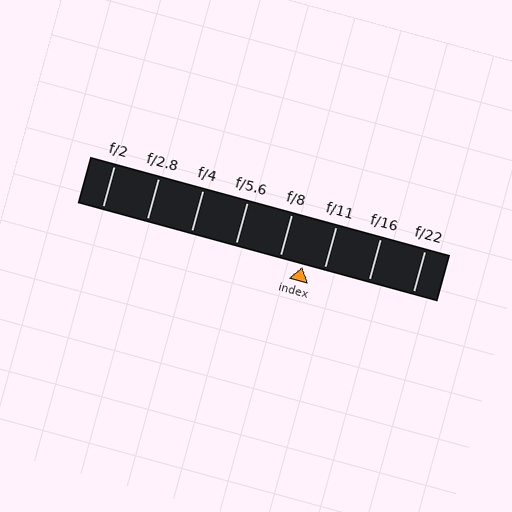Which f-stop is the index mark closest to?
The index mark is closest to f/11.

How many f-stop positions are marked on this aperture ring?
There are 8 f-stop positions marked.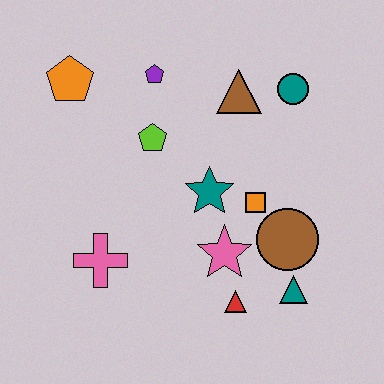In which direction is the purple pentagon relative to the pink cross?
The purple pentagon is above the pink cross.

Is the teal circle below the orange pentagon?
Yes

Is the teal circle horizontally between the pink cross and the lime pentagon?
No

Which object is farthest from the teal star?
The orange pentagon is farthest from the teal star.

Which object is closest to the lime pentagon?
The purple pentagon is closest to the lime pentagon.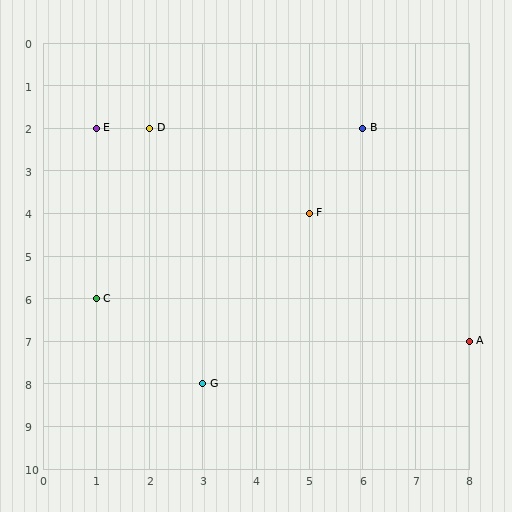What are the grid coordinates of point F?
Point F is at grid coordinates (5, 4).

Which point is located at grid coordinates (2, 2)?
Point D is at (2, 2).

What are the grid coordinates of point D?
Point D is at grid coordinates (2, 2).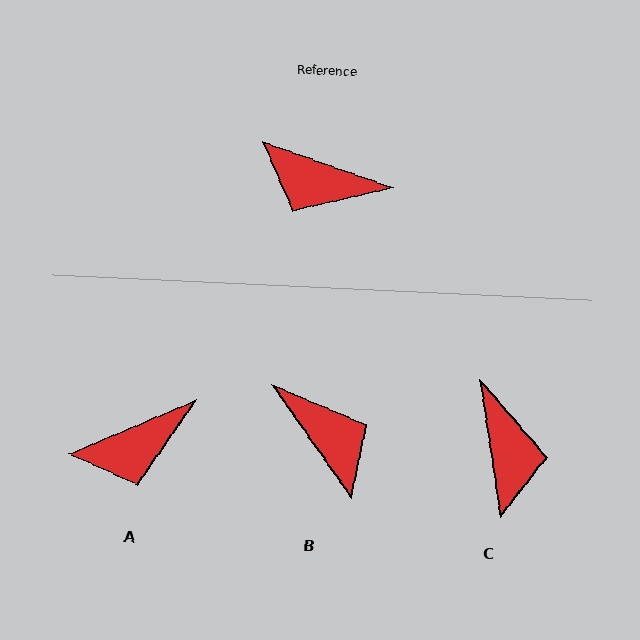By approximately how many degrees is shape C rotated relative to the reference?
Approximately 118 degrees counter-clockwise.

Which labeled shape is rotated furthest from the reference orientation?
B, about 144 degrees away.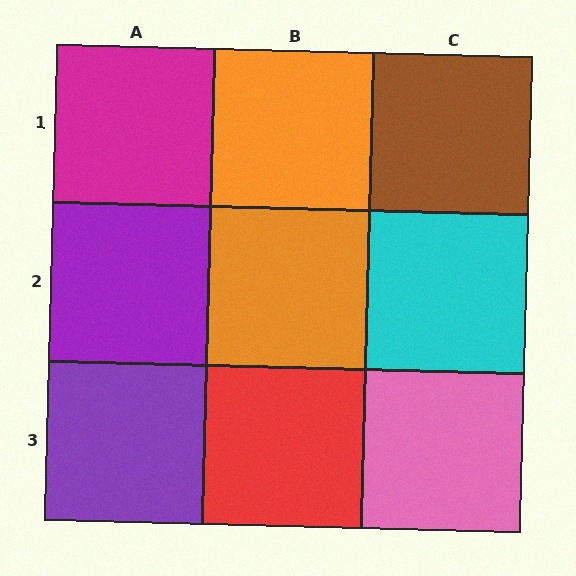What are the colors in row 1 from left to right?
Magenta, orange, brown.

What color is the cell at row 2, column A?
Purple.